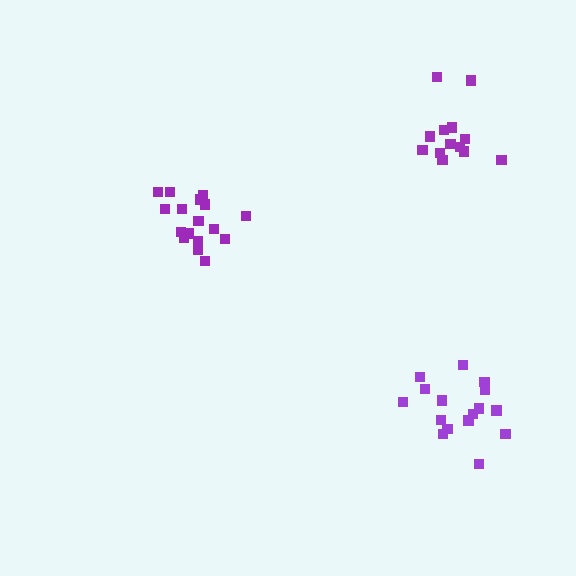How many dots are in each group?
Group 1: 17 dots, Group 2: 16 dots, Group 3: 13 dots (46 total).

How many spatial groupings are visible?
There are 3 spatial groupings.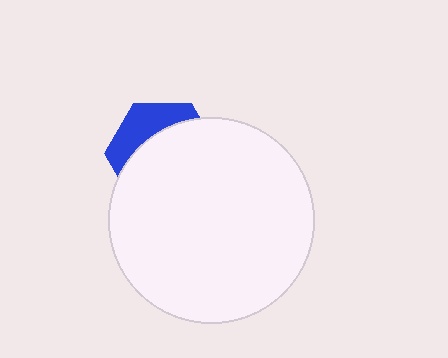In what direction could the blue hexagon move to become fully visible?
The blue hexagon could move up. That would shift it out from behind the white circle entirely.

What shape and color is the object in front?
The object in front is a white circle.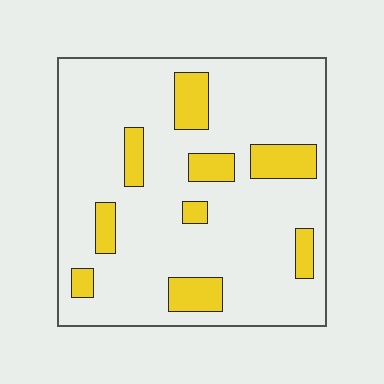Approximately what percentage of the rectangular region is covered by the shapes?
Approximately 15%.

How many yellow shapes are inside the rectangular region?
9.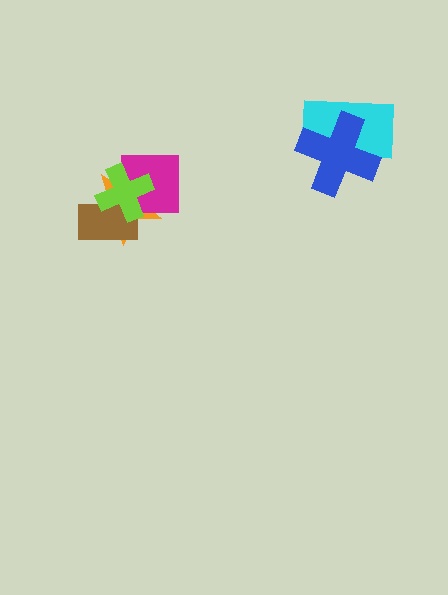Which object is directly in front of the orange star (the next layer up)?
The magenta square is directly in front of the orange star.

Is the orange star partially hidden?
Yes, it is partially covered by another shape.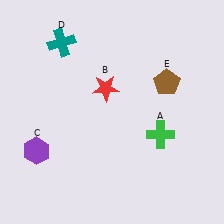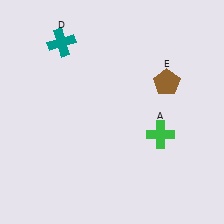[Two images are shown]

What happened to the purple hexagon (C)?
The purple hexagon (C) was removed in Image 2. It was in the bottom-left area of Image 1.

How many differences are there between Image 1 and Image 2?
There are 2 differences between the two images.